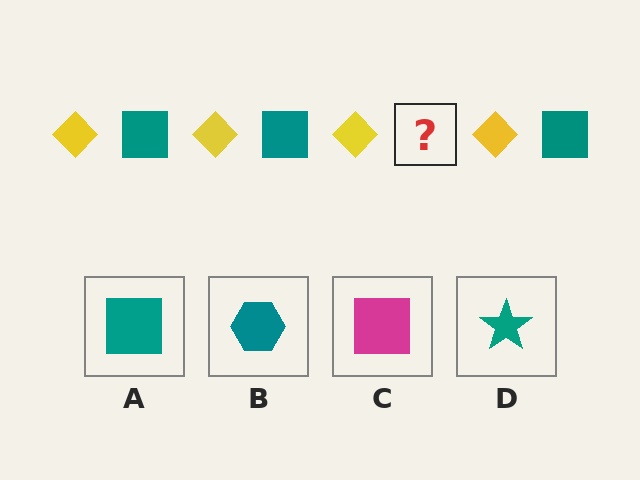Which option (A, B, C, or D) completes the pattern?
A.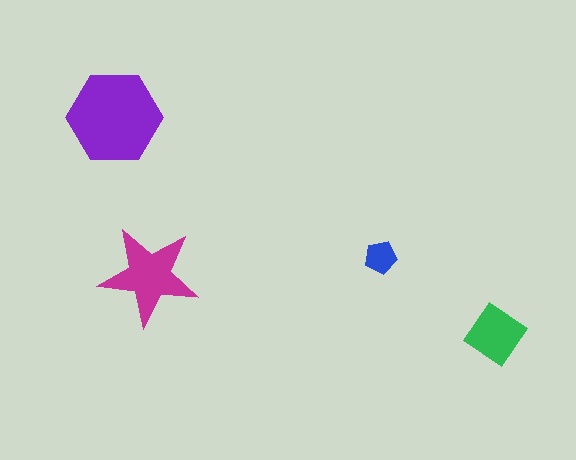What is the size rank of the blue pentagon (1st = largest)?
4th.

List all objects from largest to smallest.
The purple hexagon, the magenta star, the green diamond, the blue pentagon.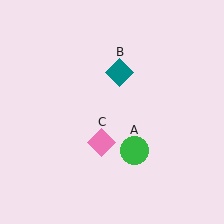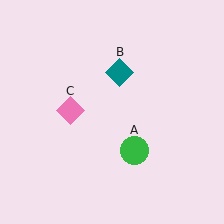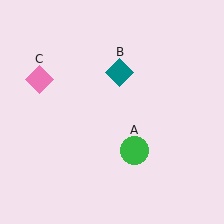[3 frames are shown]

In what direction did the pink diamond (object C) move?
The pink diamond (object C) moved up and to the left.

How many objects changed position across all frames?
1 object changed position: pink diamond (object C).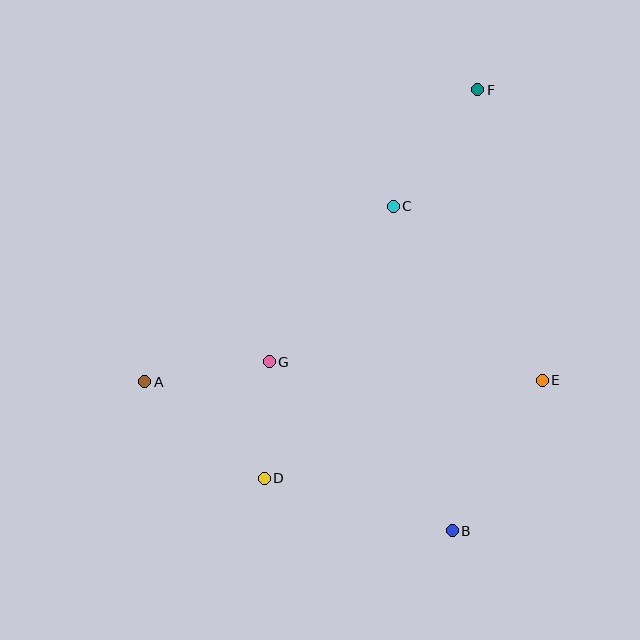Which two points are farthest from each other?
Points D and F are farthest from each other.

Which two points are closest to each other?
Points D and G are closest to each other.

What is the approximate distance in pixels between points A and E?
The distance between A and E is approximately 397 pixels.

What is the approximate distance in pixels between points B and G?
The distance between B and G is approximately 249 pixels.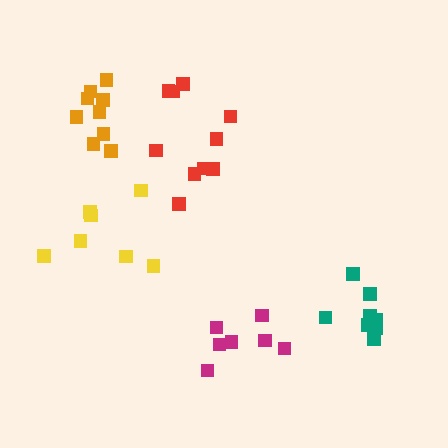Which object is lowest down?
The teal cluster is bottommost.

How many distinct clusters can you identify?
There are 5 distinct clusters.